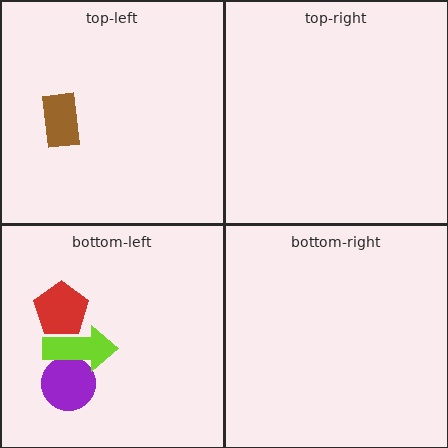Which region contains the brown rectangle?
The top-left region.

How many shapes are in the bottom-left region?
3.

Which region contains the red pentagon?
The bottom-left region.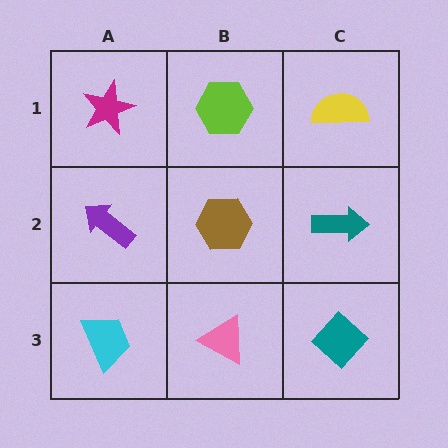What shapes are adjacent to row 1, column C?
A teal arrow (row 2, column C), a lime hexagon (row 1, column B).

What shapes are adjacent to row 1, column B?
A brown hexagon (row 2, column B), a magenta star (row 1, column A), a yellow semicircle (row 1, column C).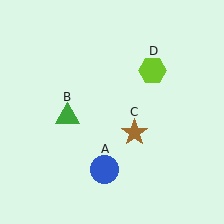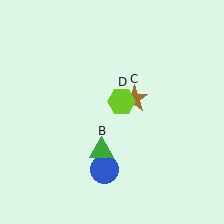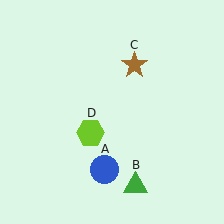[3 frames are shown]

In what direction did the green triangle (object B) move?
The green triangle (object B) moved down and to the right.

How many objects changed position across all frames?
3 objects changed position: green triangle (object B), brown star (object C), lime hexagon (object D).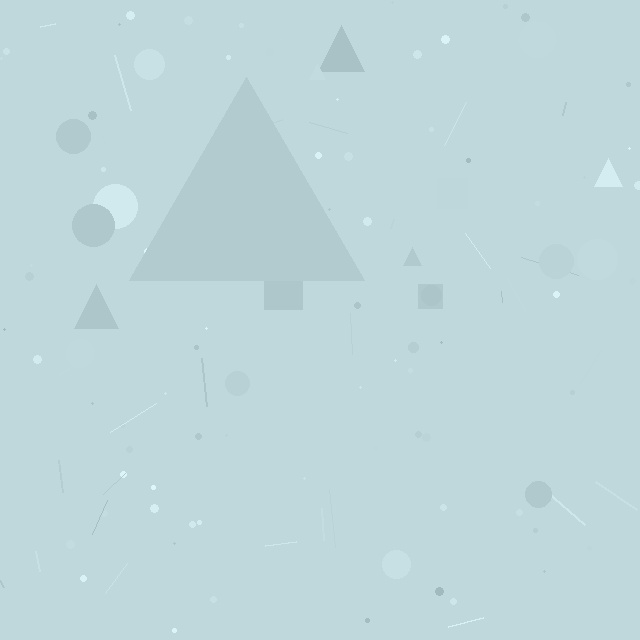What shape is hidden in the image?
A triangle is hidden in the image.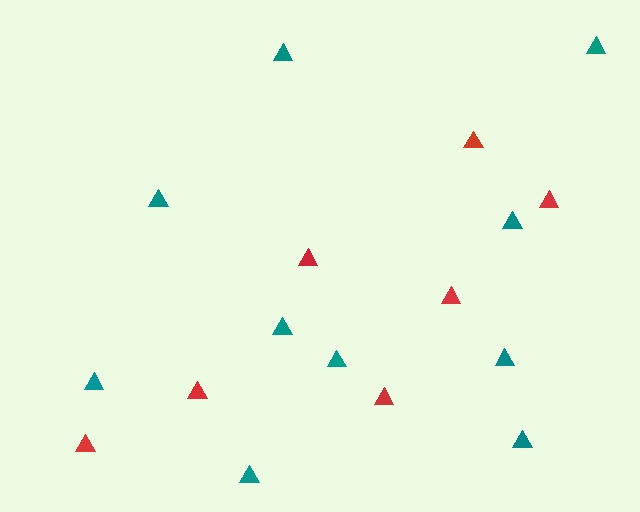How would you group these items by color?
There are 2 groups: one group of teal triangles (10) and one group of red triangles (7).